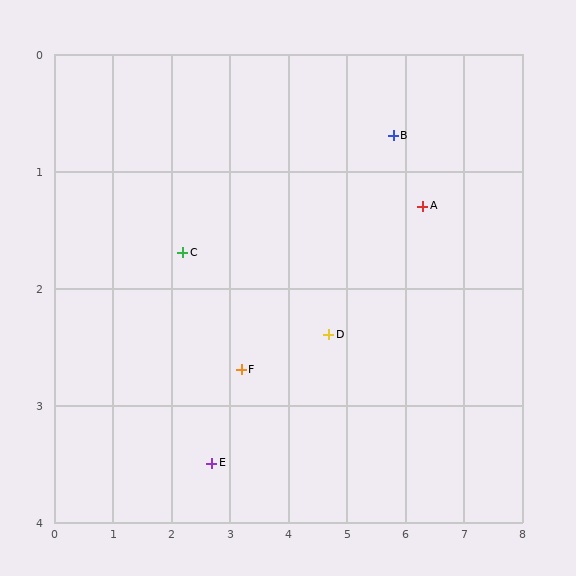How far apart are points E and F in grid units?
Points E and F are about 0.9 grid units apart.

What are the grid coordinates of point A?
Point A is at approximately (6.3, 1.3).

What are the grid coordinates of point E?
Point E is at approximately (2.7, 3.5).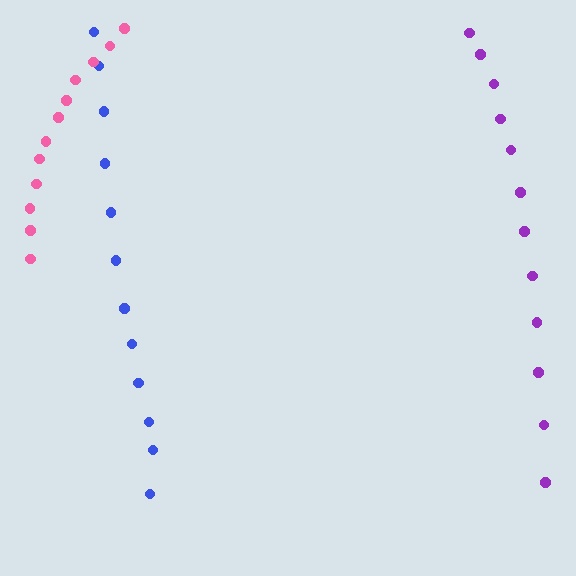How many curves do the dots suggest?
There are 3 distinct paths.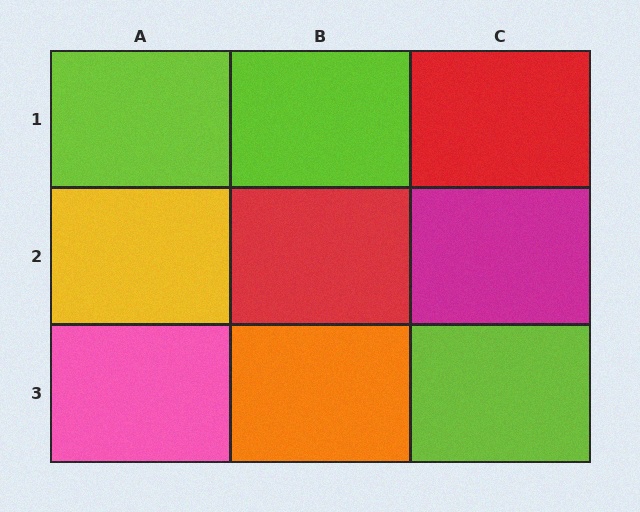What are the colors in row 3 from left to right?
Pink, orange, lime.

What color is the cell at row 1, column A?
Lime.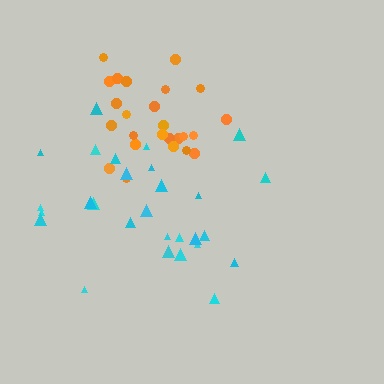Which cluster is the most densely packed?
Orange.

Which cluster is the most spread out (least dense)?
Cyan.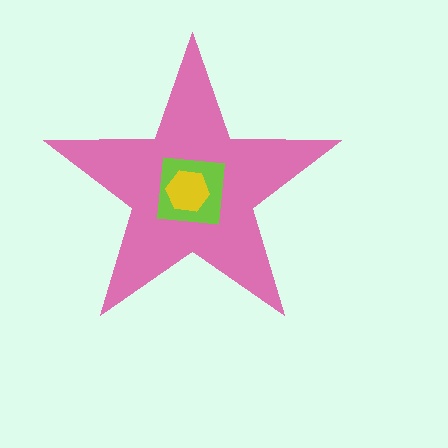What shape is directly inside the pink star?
The lime square.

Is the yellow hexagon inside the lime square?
Yes.